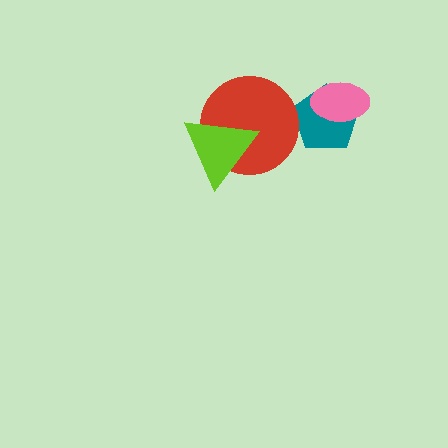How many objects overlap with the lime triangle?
1 object overlaps with the lime triangle.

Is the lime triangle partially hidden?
No, no other shape covers it.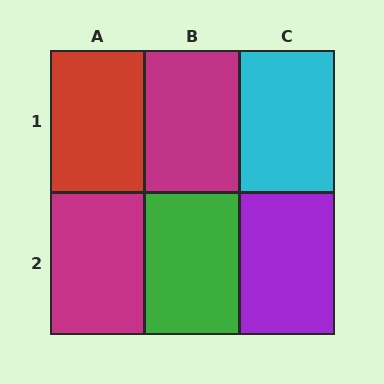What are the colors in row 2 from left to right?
Magenta, green, purple.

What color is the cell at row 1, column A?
Red.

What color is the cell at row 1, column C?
Cyan.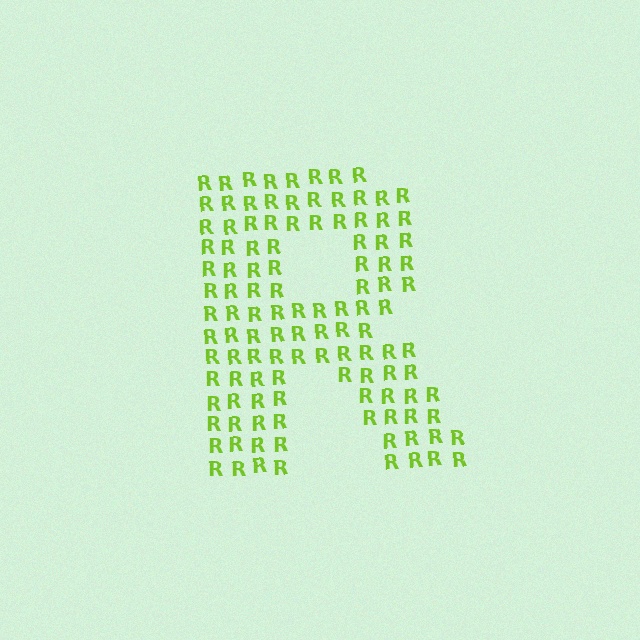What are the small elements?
The small elements are letter R's.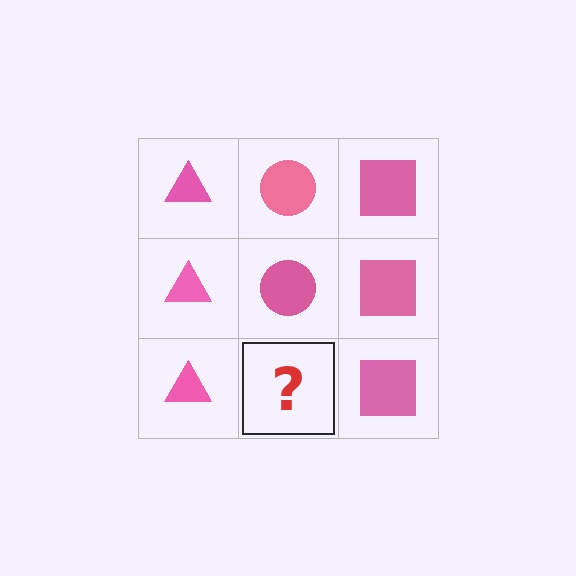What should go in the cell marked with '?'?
The missing cell should contain a pink circle.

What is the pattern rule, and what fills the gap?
The rule is that each column has a consistent shape. The gap should be filled with a pink circle.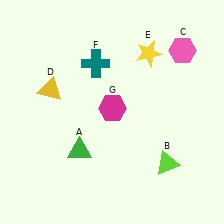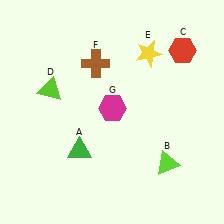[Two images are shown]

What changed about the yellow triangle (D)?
In Image 1, D is yellow. In Image 2, it changed to lime.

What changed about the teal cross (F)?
In Image 1, F is teal. In Image 2, it changed to brown.